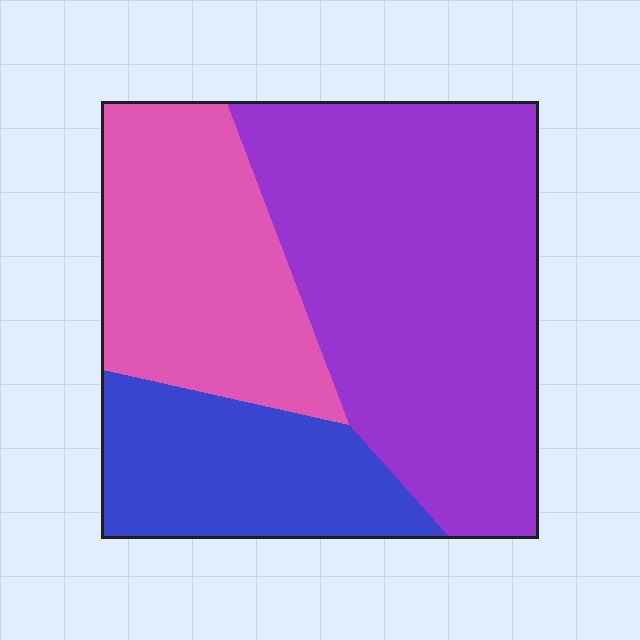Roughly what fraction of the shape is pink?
Pink covers 28% of the shape.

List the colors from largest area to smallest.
From largest to smallest: purple, pink, blue.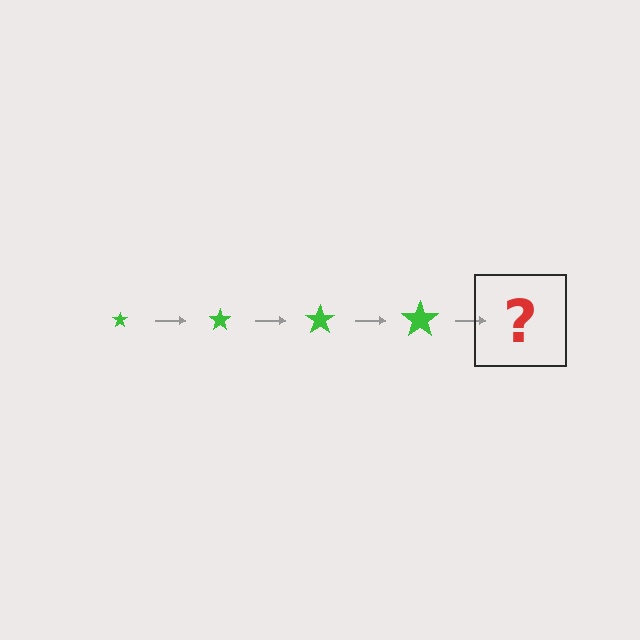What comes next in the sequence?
The next element should be a green star, larger than the previous one.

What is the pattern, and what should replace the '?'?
The pattern is that the star gets progressively larger each step. The '?' should be a green star, larger than the previous one.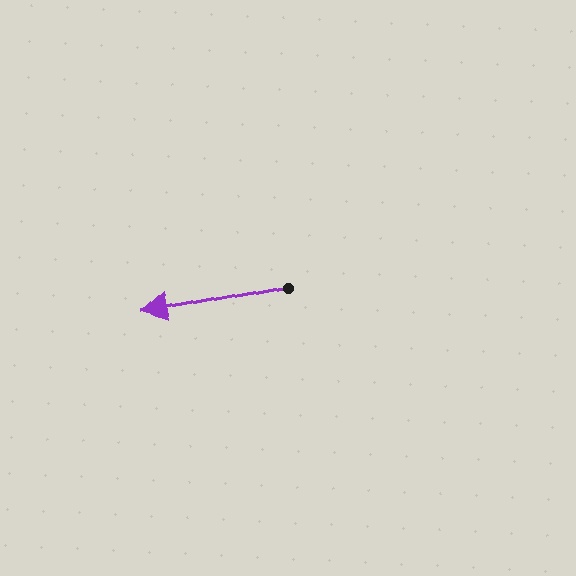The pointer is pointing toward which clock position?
Roughly 9 o'clock.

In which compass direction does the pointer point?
West.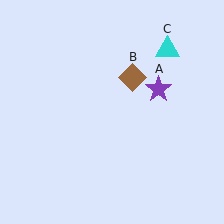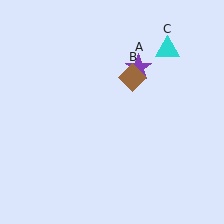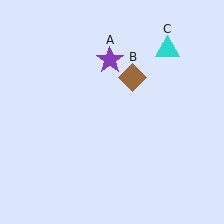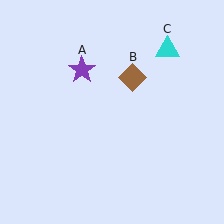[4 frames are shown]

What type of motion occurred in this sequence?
The purple star (object A) rotated counterclockwise around the center of the scene.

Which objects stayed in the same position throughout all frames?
Brown diamond (object B) and cyan triangle (object C) remained stationary.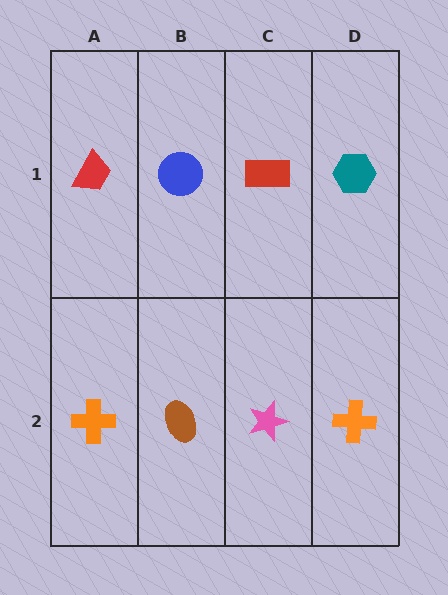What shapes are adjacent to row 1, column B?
A brown ellipse (row 2, column B), a red trapezoid (row 1, column A), a red rectangle (row 1, column C).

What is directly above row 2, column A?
A red trapezoid.